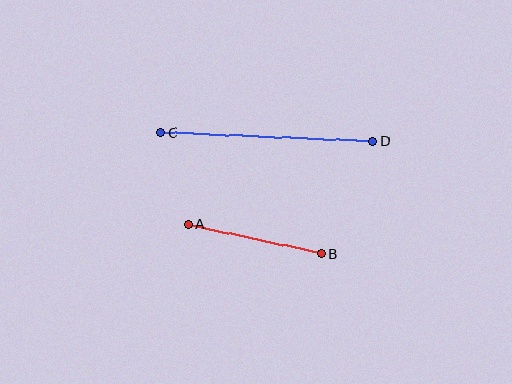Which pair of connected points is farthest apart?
Points C and D are farthest apart.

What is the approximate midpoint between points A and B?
The midpoint is at approximately (255, 239) pixels.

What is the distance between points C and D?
The distance is approximately 212 pixels.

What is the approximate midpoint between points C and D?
The midpoint is at approximately (267, 137) pixels.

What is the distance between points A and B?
The distance is approximately 137 pixels.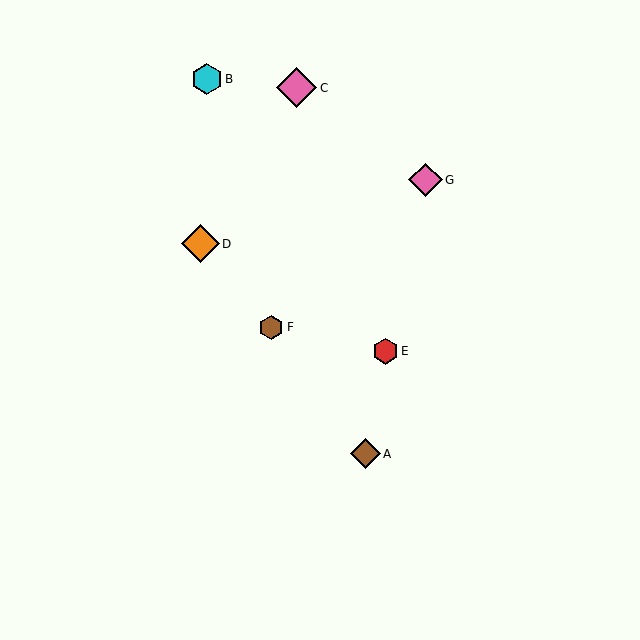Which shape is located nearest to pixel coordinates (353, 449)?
The brown diamond (labeled A) at (365, 454) is nearest to that location.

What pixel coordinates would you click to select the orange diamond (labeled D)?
Click at (200, 244) to select the orange diamond D.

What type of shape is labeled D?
Shape D is an orange diamond.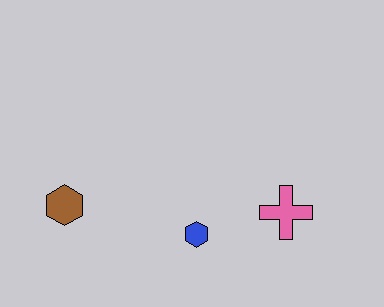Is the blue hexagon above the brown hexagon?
No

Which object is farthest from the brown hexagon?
The pink cross is farthest from the brown hexagon.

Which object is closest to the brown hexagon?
The blue hexagon is closest to the brown hexagon.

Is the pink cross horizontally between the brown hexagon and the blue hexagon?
No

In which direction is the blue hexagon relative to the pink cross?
The blue hexagon is to the left of the pink cross.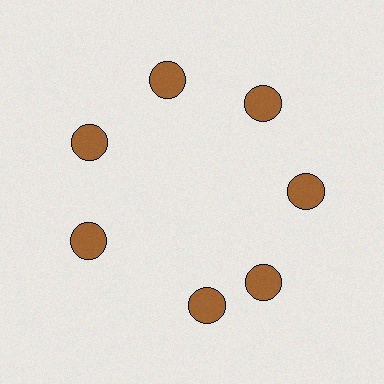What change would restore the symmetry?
The symmetry would be restored by rotating it back into even spacing with its neighbors so that all 7 circles sit at equal angles and equal distance from the center.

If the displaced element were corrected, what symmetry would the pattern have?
It would have 7-fold rotational symmetry — the pattern would map onto itself every 51 degrees.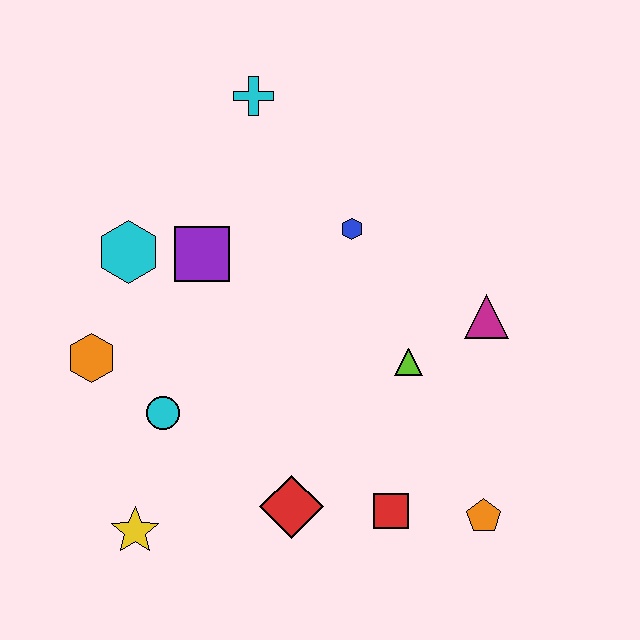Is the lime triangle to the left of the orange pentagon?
Yes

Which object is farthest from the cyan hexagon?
The orange pentagon is farthest from the cyan hexagon.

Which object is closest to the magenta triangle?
The lime triangle is closest to the magenta triangle.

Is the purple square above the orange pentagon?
Yes